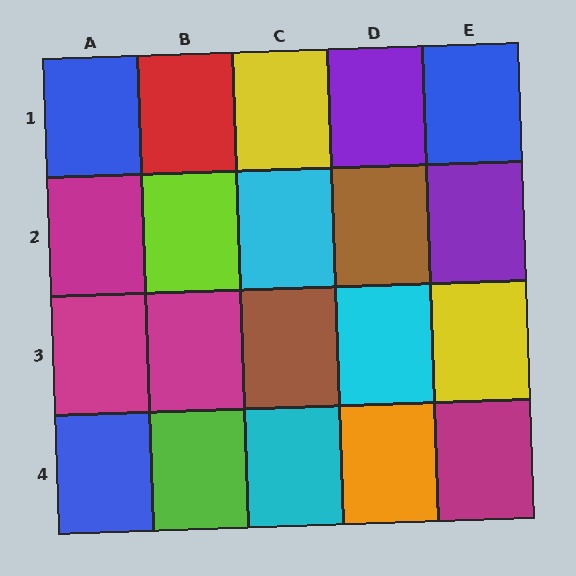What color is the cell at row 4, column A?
Blue.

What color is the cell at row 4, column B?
Lime.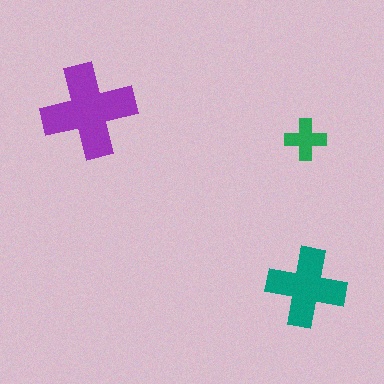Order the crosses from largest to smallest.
the purple one, the teal one, the green one.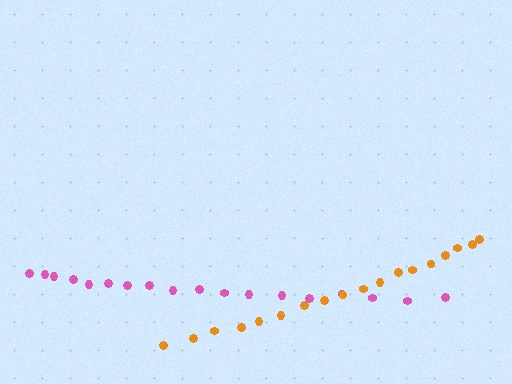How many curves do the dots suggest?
There are 2 distinct paths.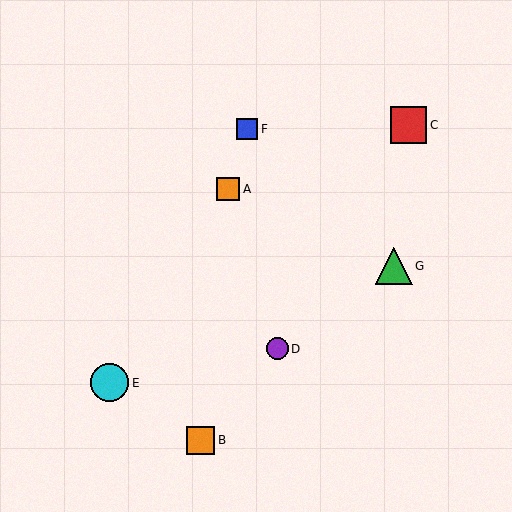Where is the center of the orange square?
The center of the orange square is at (228, 189).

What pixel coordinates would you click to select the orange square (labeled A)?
Click at (228, 189) to select the orange square A.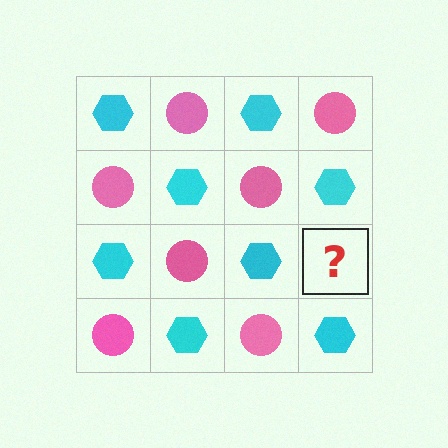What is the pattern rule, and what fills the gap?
The rule is that it alternates cyan hexagon and pink circle in a checkerboard pattern. The gap should be filled with a pink circle.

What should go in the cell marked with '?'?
The missing cell should contain a pink circle.